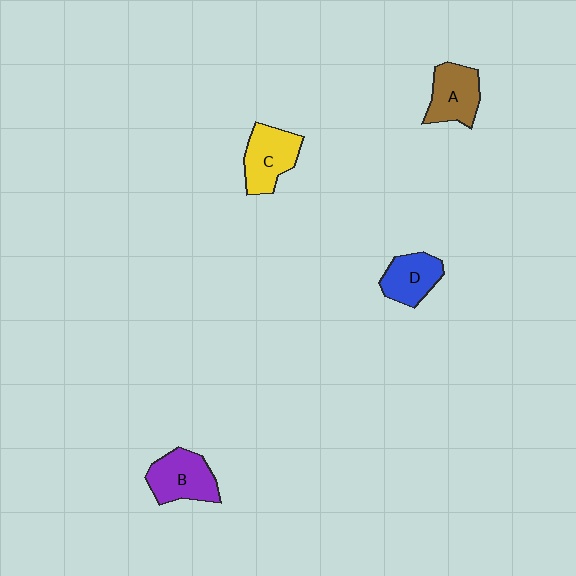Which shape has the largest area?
Shape B (purple).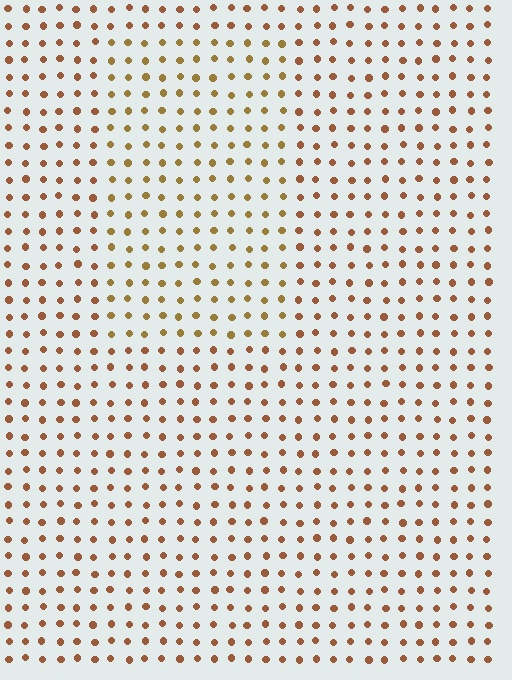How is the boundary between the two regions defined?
The boundary is defined purely by a slight shift in hue (about 22 degrees). Spacing, size, and orientation are identical on both sides.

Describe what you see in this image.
The image is filled with small brown elements in a uniform arrangement. A rectangle-shaped region is visible where the elements are tinted to a slightly different hue, forming a subtle color boundary.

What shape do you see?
I see a rectangle.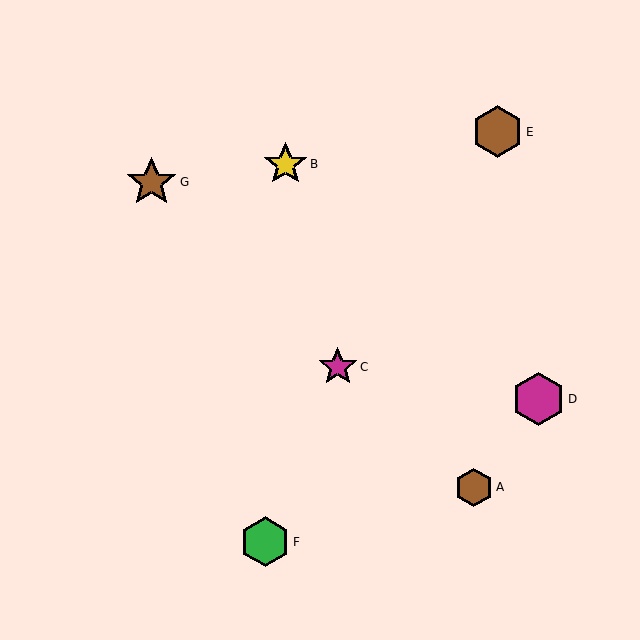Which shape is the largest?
The magenta hexagon (labeled D) is the largest.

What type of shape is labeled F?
Shape F is a green hexagon.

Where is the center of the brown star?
The center of the brown star is at (152, 182).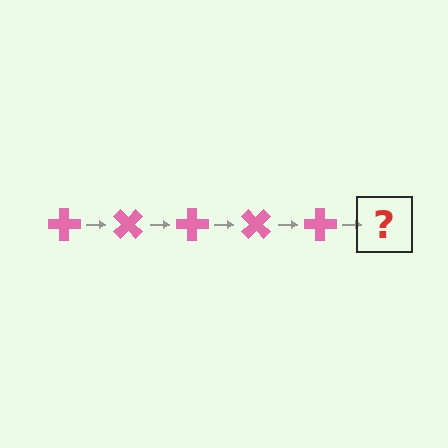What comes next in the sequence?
The next element should be a pink cross rotated 225 degrees.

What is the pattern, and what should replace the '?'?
The pattern is that the cross rotates 45 degrees each step. The '?' should be a pink cross rotated 225 degrees.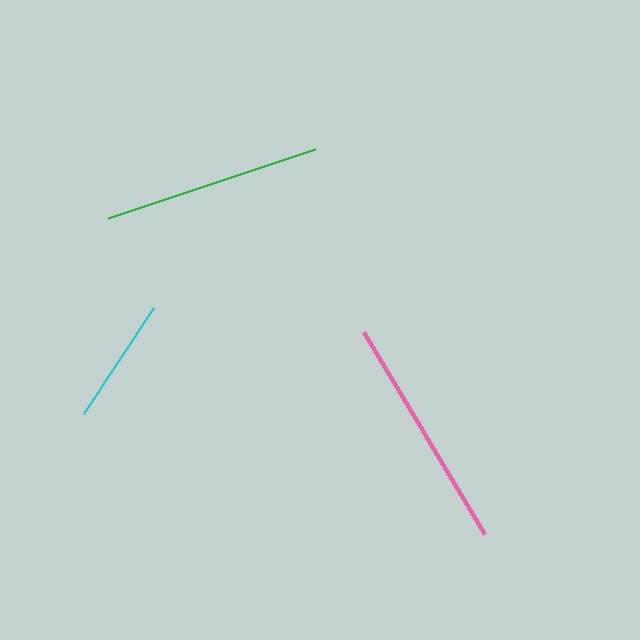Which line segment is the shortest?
The cyan line is the shortest at approximately 127 pixels.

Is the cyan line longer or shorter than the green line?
The green line is longer than the cyan line.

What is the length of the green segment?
The green segment is approximately 219 pixels long.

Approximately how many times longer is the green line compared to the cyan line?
The green line is approximately 1.7 times the length of the cyan line.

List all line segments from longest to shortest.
From longest to shortest: pink, green, cyan.